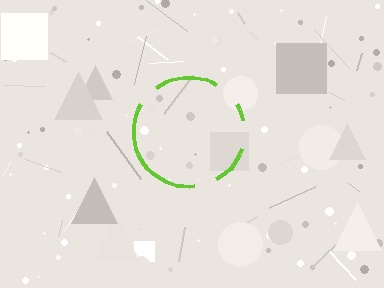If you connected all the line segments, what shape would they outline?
They would outline a circle.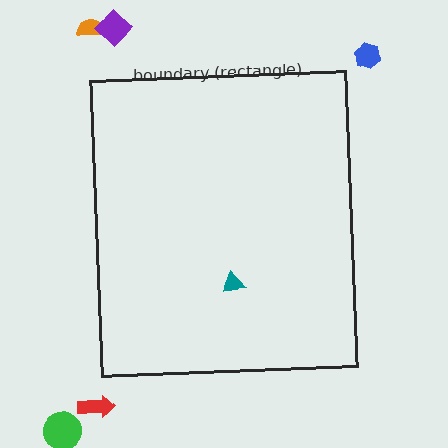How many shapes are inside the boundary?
1 inside, 5 outside.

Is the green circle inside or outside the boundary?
Outside.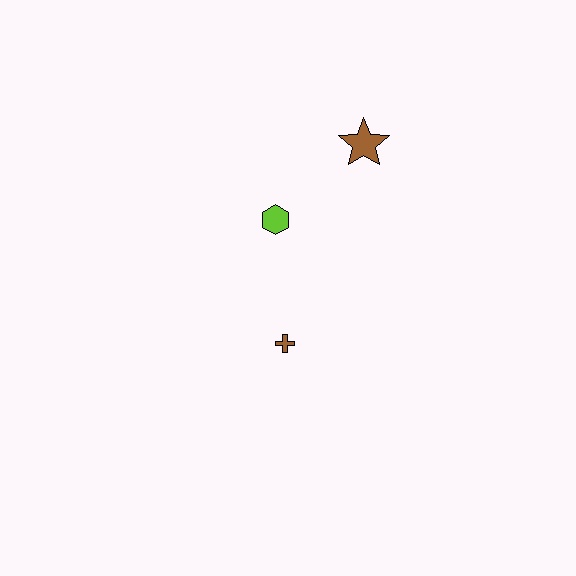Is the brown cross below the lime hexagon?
Yes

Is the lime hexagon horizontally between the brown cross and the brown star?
No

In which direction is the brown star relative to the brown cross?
The brown star is above the brown cross.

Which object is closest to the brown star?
The lime hexagon is closest to the brown star.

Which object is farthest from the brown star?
The brown cross is farthest from the brown star.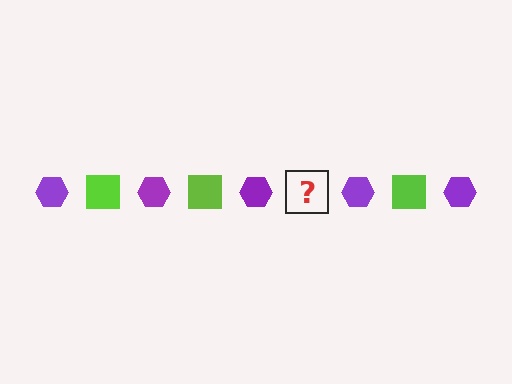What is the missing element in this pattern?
The missing element is a lime square.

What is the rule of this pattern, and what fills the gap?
The rule is that the pattern alternates between purple hexagon and lime square. The gap should be filled with a lime square.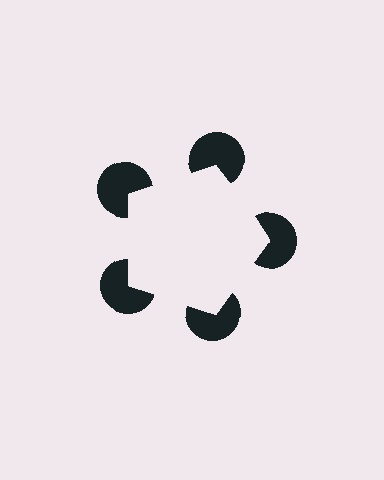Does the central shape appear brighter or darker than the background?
It typically appears slightly brighter than the background, even though no actual brightness change is drawn.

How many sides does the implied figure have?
5 sides.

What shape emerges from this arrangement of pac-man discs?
An illusory pentagon — its edges are inferred from the aligned wedge cuts in the pac-man discs, not physically drawn.